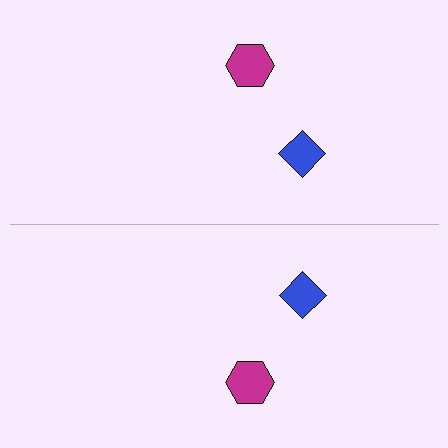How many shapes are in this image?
There are 4 shapes in this image.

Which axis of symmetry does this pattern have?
The pattern has a horizontal axis of symmetry running through the center of the image.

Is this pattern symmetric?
Yes, this pattern has bilateral (reflection) symmetry.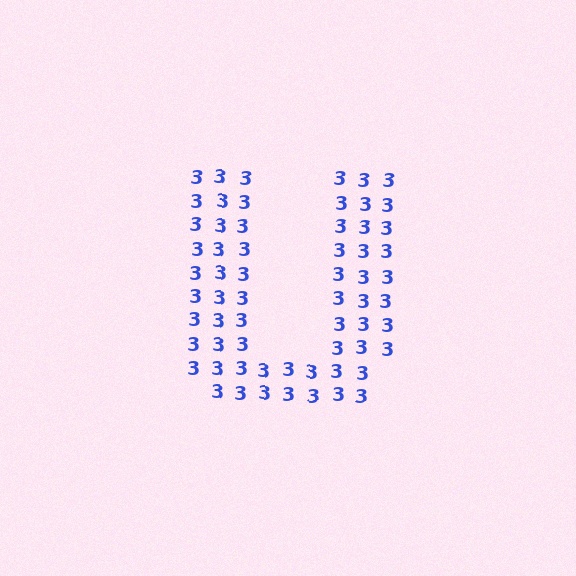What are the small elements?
The small elements are digit 3's.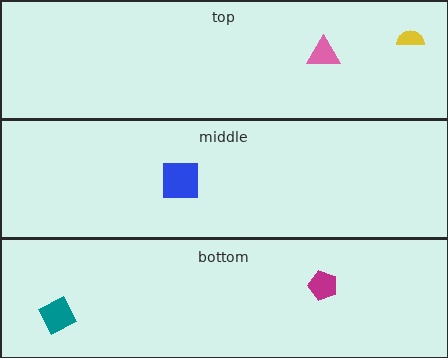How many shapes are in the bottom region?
2.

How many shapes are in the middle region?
1.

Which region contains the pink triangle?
The top region.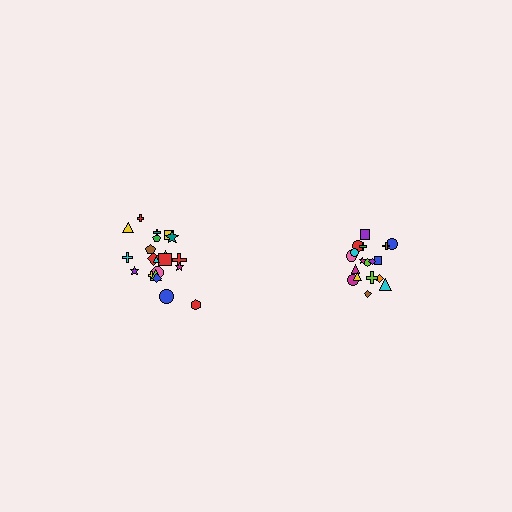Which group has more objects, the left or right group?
The left group.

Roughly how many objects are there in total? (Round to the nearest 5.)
Roughly 40 objects in total.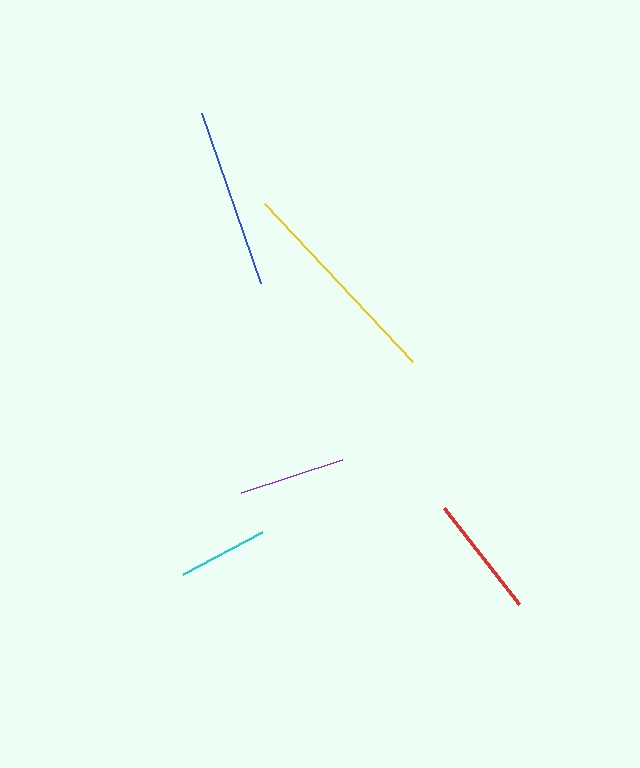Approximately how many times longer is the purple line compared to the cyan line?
The purple line is approximately 1.2 times the length of the cyan line.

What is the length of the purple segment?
The purple segment is approximately 106 pixels long.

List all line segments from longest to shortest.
From longest to shortest: yellow, blue, red, purple, cyan.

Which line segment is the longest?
The yellow line is the longest at approximately 217 pixels.